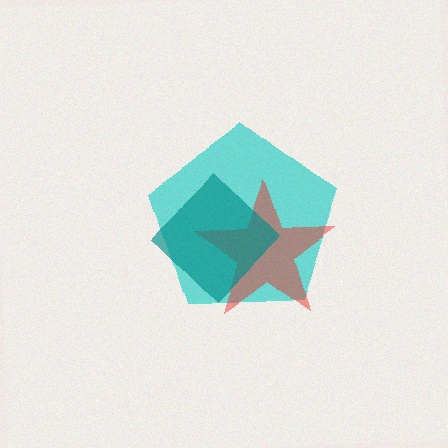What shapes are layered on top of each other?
The layered shapes are: a cyan pentagon, a red star, a teal diamond.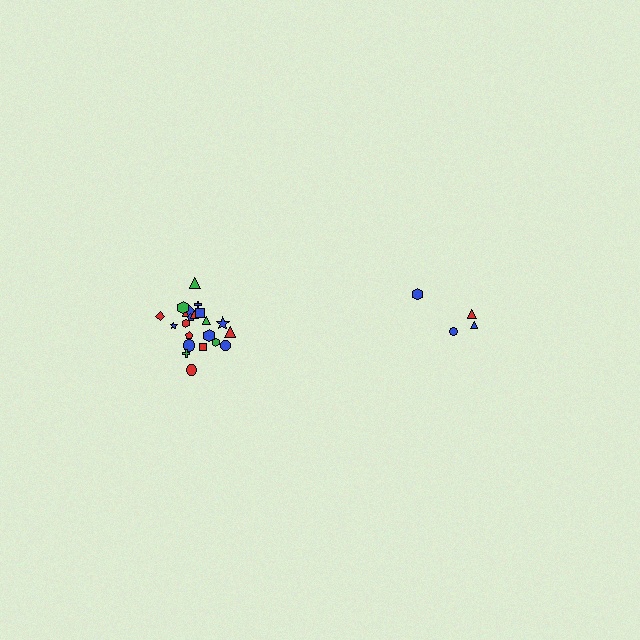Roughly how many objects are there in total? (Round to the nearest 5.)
Roughly 25 objects in total.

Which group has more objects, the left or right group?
The left group.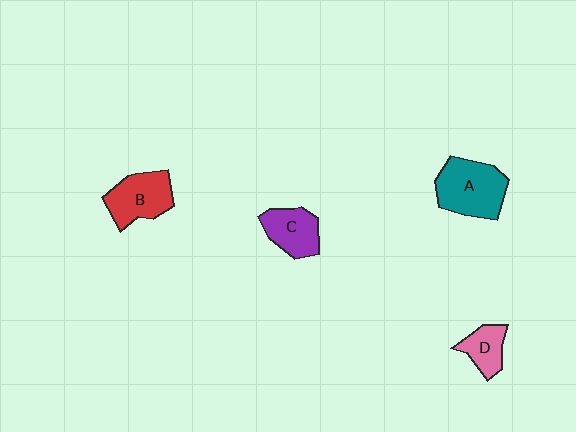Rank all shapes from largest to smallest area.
From largest to smallest: A (teal), B (red), C (purple), D (pink).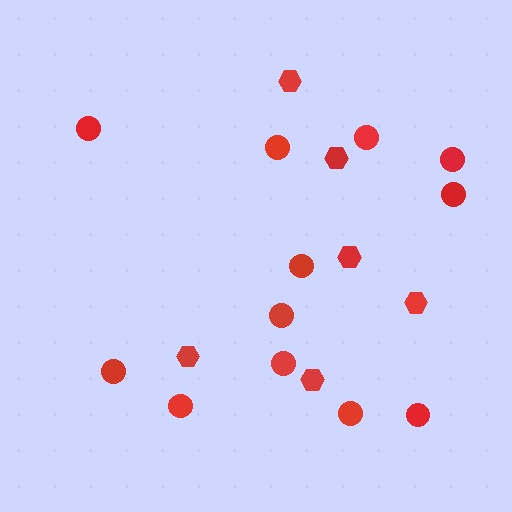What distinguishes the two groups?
There are 2 groups: one group of hexagons (6) and one group of circles (12).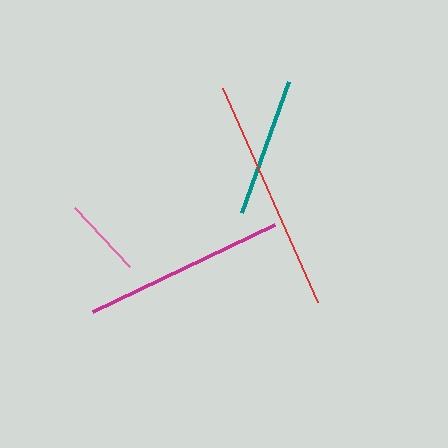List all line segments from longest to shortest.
From longest to shortest: red, magenta, teal, pink.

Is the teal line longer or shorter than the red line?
The red line is longer than the teal line.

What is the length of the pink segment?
The pink segment is approximately 80 pixels long.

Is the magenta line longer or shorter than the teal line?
The magenta line is longer than the teal line.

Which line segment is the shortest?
The pink line is the shortest at approximately 80 pixels.